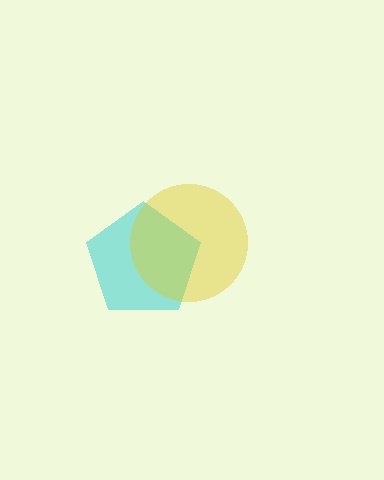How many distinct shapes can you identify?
There are 2 distinct shapes: a cyan pentagon, a yellow circle.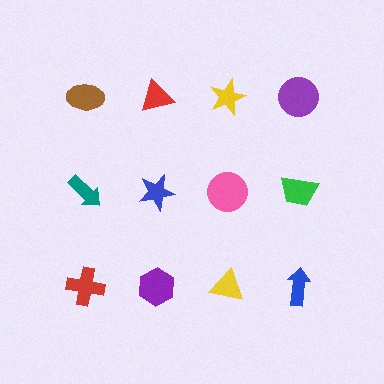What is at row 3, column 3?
A yellow triangle.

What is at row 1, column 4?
A purple circle.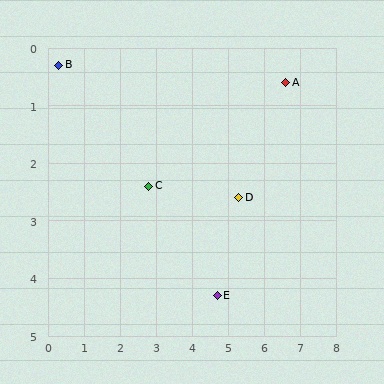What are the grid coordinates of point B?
Point B is at approximately (0.3, 0.3).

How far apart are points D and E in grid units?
Points D and E are about 1.8 grid units apart.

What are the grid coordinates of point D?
Point D is at approximately (5.3, 2.6).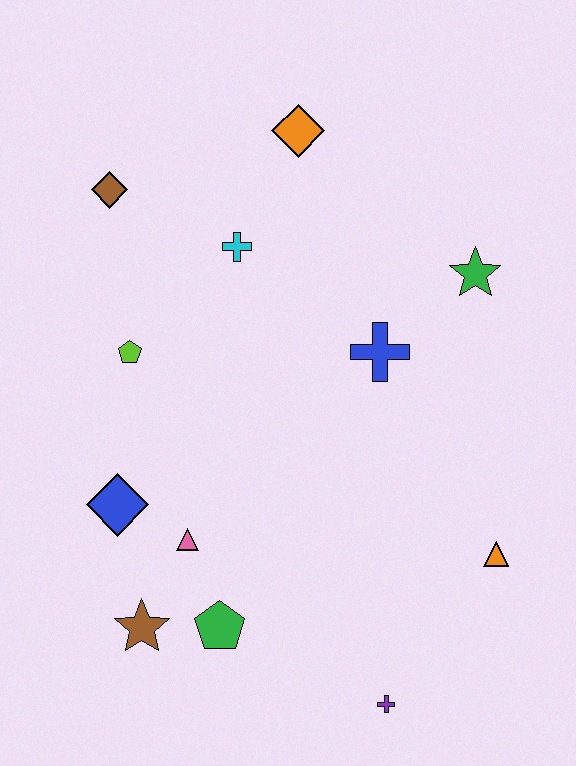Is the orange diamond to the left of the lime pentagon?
No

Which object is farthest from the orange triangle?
The brown diamond is farthest from the orange triangle.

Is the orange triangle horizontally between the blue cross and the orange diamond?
No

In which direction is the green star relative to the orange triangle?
The green star is above the orange triangle.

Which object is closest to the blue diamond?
The pink triangle is closest to the blue diamond.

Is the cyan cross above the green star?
Yes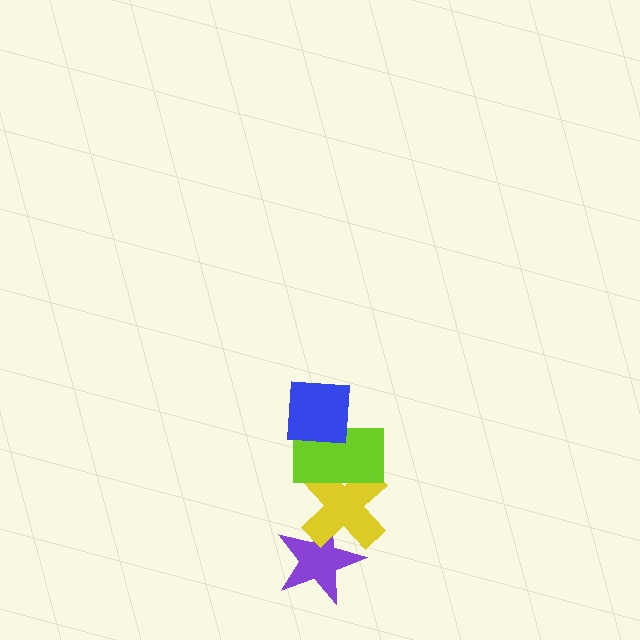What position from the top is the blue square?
The blue square is 1st from the top.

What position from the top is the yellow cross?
The yellow cross is 3rd from the top.